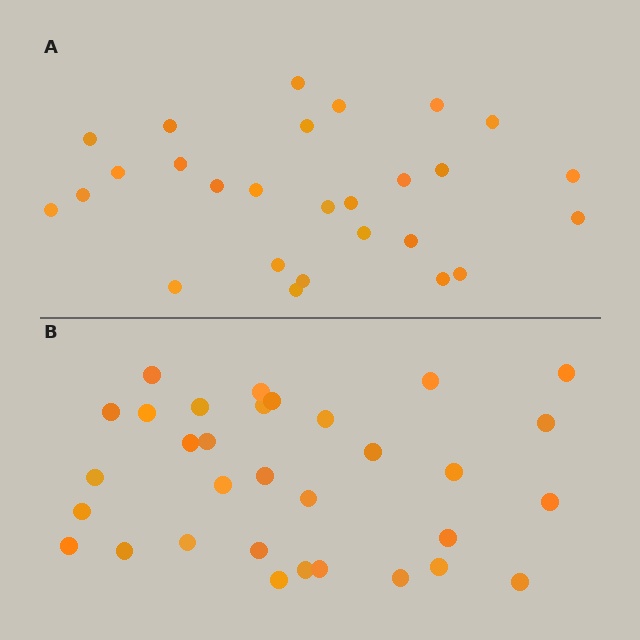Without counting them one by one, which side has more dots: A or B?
Region B (the bottom region) has more dots.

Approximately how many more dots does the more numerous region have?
Region B has about 5 more dots than region A.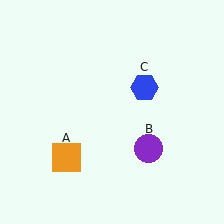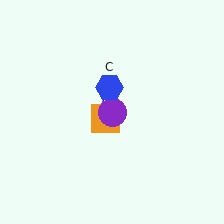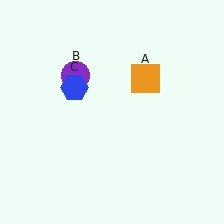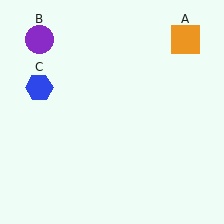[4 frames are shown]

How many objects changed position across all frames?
3 objects changed position: orange square (object A), purple circle (object B), blue hexagon (object C).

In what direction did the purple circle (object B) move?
The purple circle (object B) moved up and to the left.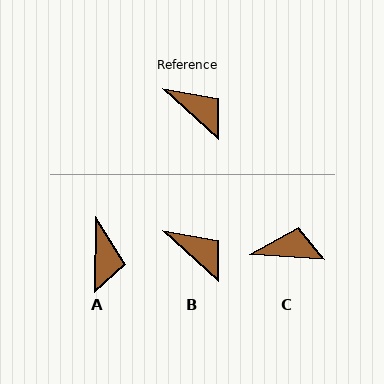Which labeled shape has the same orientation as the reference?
B.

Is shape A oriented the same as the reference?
No, it is off by about 47 degrees.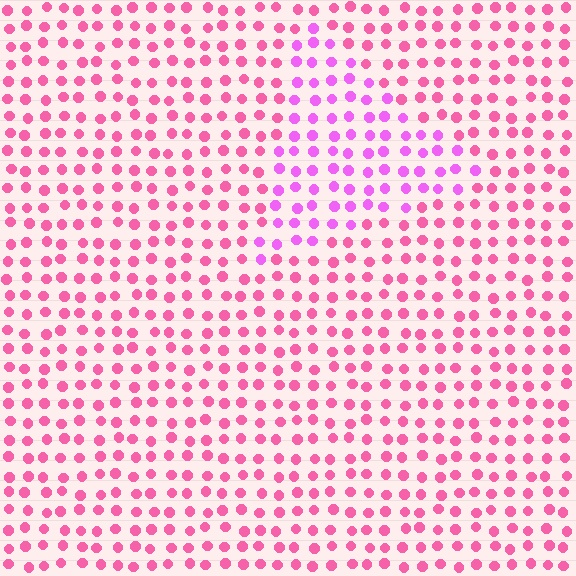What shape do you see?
I see a triangle.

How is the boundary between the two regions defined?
The boundary is defined purely by a slight shift in hue (about 33 degrees). Spacing, size, and orientation are identical on both sides.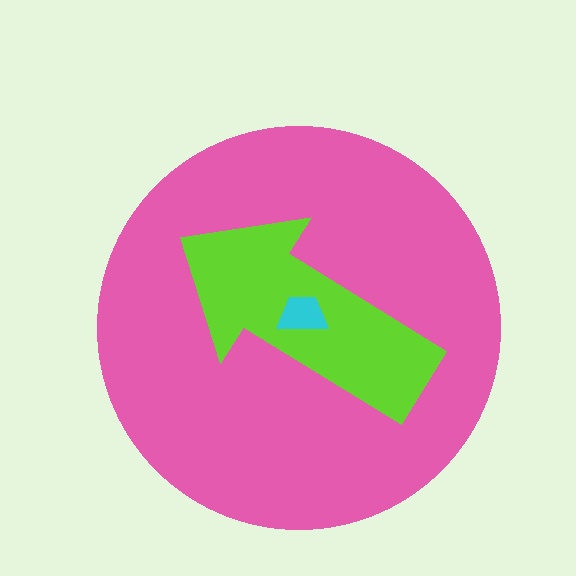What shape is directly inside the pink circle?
The lime arrow.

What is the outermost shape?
The pink circle.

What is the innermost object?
The cyan trapezoid.